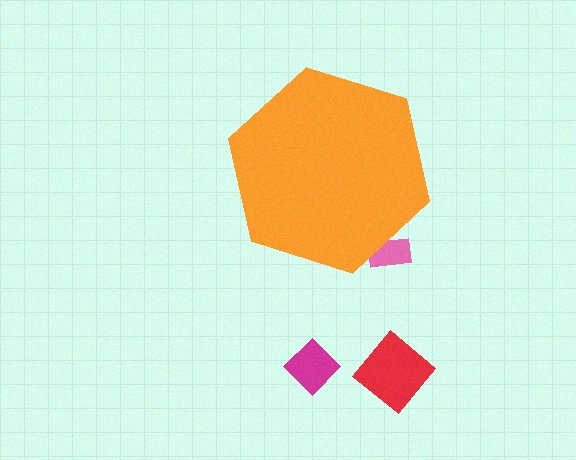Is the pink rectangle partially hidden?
Yes, the pink rectangle is partially hidden behind the orange hexagon.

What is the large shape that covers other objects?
An orange hexagon.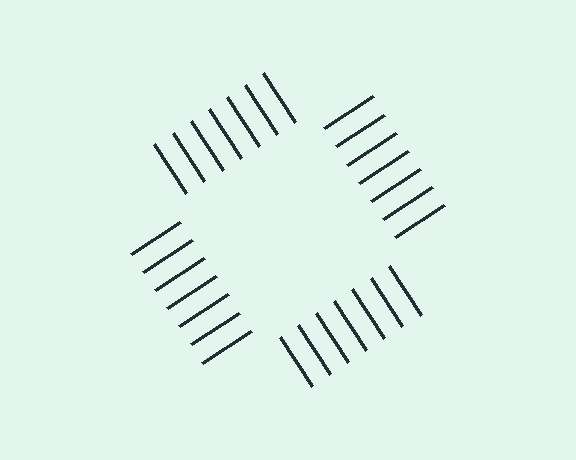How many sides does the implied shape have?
4 sides — the line-ends trace a square.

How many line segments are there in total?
28 — 7 along each of the 4 edges.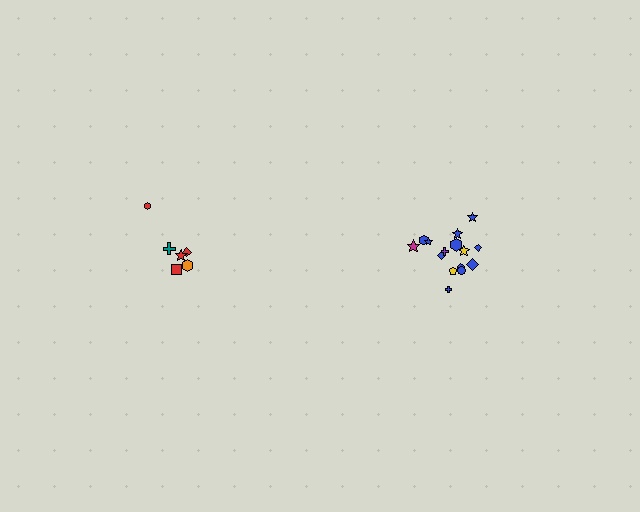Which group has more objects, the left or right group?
The right group.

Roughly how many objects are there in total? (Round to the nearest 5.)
Roughly 20 objects in total.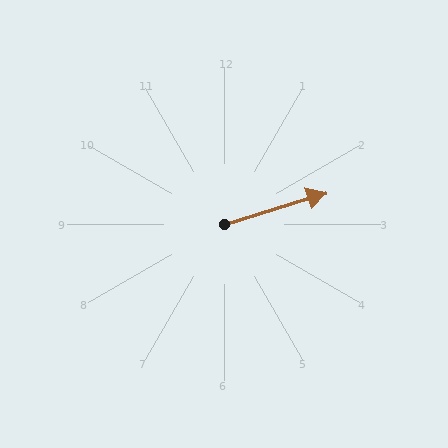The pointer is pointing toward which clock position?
Roughly 2 o'clock.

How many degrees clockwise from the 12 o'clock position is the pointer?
Approximately 73 degrees.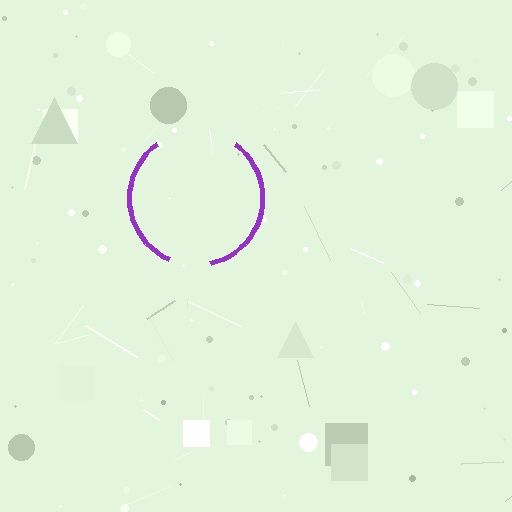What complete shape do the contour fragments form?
The contour fragments form a circle.